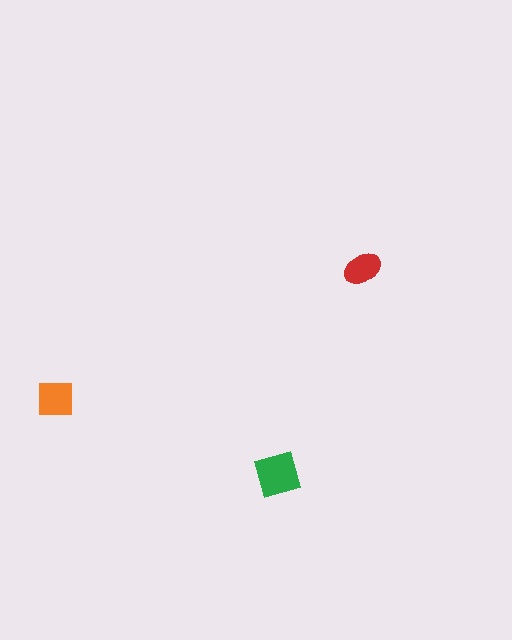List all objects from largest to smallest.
The green diamond, the orange square, the red ellipse.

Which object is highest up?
The red ellipse is topmost.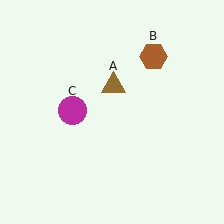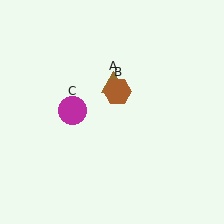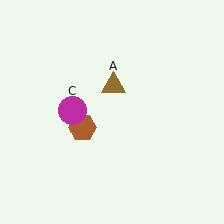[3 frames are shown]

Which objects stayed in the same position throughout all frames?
Brown triangle (object A) and magenta circle (object C) remained stationary.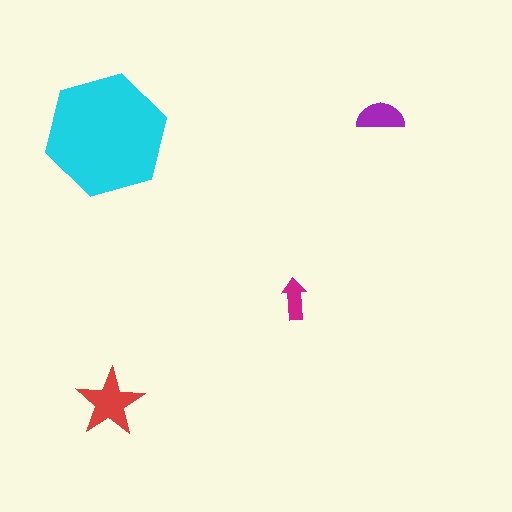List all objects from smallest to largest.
The magenta arrow, the purple semicircle, the red star, the cyan hexagon.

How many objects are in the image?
There are 4 objects in the image.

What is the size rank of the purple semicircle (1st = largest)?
3rd.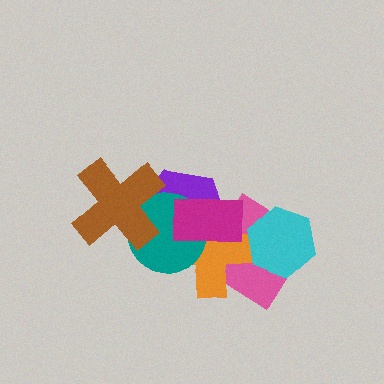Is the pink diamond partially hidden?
Yes, it is partially covered by another shape.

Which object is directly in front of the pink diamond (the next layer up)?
The orange cross is directly in front of the pink diamond.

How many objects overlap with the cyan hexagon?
2 objects overlap with the cyan hexagon.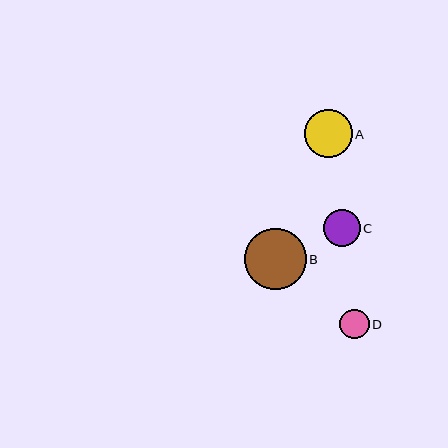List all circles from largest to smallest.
From largest to smallest: B, A, C, D.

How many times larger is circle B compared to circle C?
Circle B is approximately 1.7 times the size of circle C.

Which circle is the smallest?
Circle D is the smallest with a size of approximately 29 pixels.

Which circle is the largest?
Circle B is the largest with a size of approximately 61 pixels.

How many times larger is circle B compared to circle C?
Circle B is approximately 1.7 times the size of circle C.